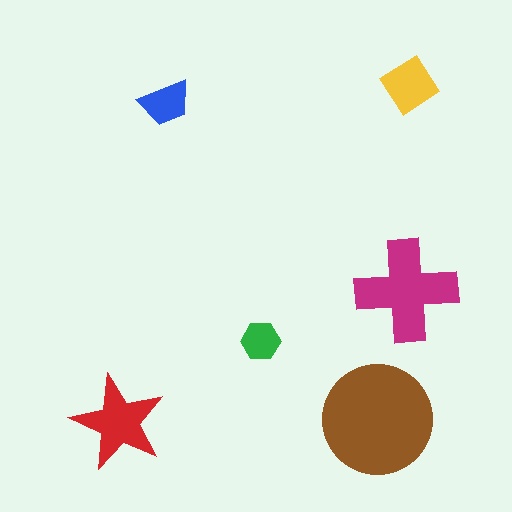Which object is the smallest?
The green hexagon.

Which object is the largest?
The brown circle.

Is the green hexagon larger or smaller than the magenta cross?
Smaller.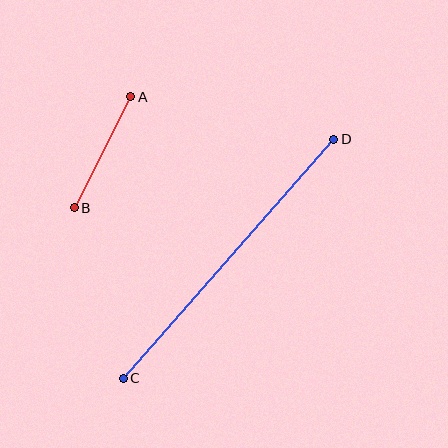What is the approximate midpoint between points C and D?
The midpoint is at approximately (229, 259) pixels.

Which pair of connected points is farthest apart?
Points C and D are farthest apart.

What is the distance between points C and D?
The distance is approximately 318 pixels.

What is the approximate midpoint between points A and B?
The midpoint is at approximately (102, 152) pixels.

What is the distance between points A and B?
The distance is approximately 125 pixels.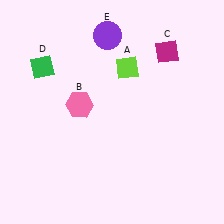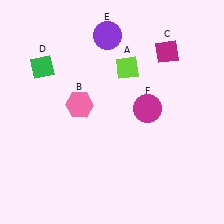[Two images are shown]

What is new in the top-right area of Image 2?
A magenta circle (F) was added in the top-right area of Image 2.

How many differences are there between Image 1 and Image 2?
There is 1 difference between the two images.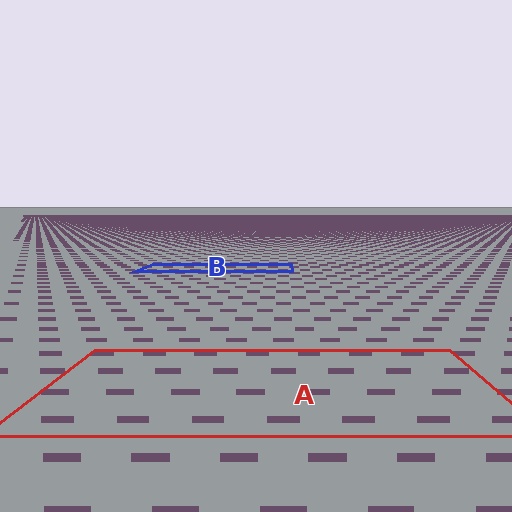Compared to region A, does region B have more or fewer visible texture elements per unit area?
Region B has more texture elements per unit area — they are packed more densely because it is farther away.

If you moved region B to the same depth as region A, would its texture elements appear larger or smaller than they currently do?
They would appear larger. At a closer depth, the same texture elements are projected at a bigger on-screen size.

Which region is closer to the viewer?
Region A is closer. The texture elements there are larger and more spread out.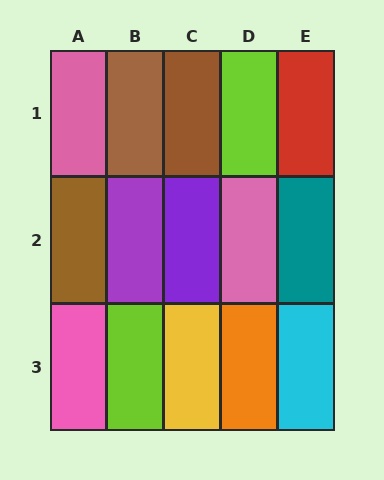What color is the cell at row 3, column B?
Lime.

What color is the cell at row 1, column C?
Brown.